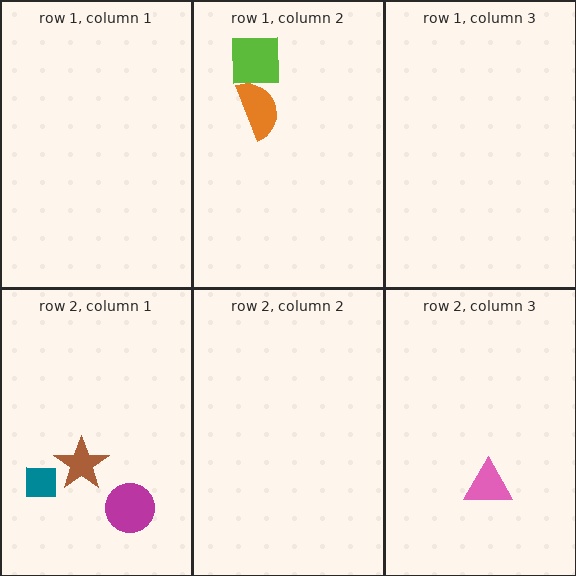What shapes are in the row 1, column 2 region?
The lime square, the orange semicircle.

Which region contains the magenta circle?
The row 2, column 1 region.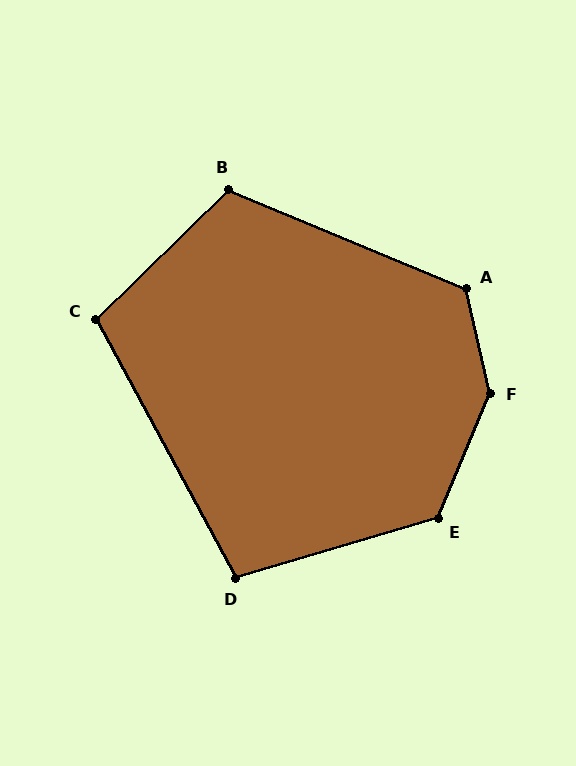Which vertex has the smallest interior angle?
D, at approximately 102 degrees.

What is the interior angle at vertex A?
Approximately 125 degrees (obtuse).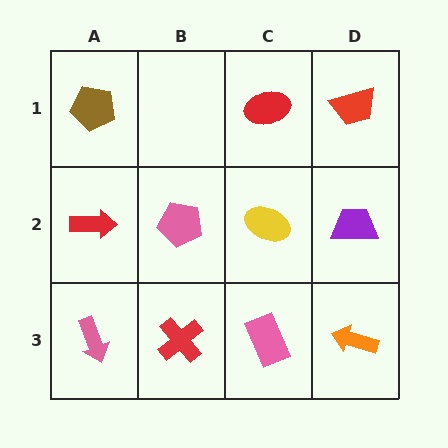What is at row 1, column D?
A red trapezoid.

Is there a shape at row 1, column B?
No, that cell is empty.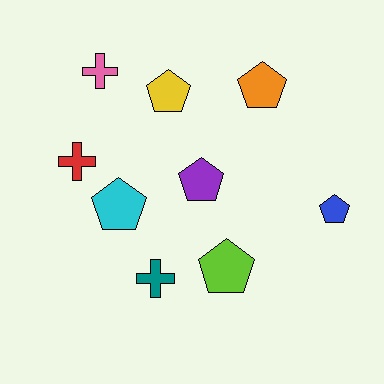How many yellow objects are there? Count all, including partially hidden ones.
There is 1 yellow object.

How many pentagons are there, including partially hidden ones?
There are 6 pentagons.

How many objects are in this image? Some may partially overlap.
There are 9 objects.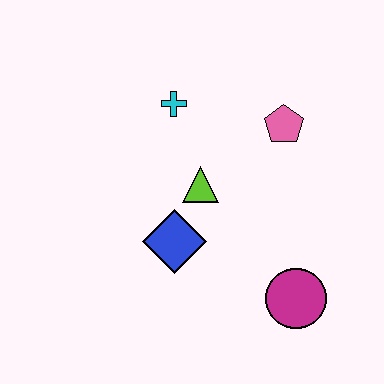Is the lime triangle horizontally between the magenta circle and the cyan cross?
Yes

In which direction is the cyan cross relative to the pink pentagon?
The cyan cross is to the left of the pink pentagon.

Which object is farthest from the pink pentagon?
The magenta circle is farthest from the pink pentagon.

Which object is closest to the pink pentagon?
The lime triangle is closest to the pink pentagon.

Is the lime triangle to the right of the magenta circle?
No